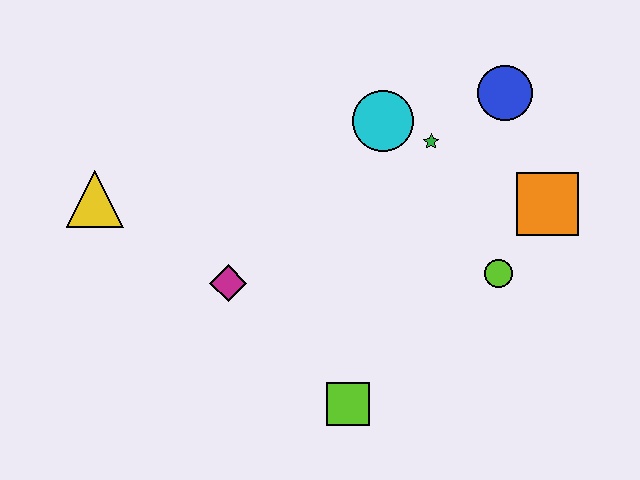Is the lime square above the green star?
No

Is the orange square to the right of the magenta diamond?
Yes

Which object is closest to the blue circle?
The green star is closest to the blue circle.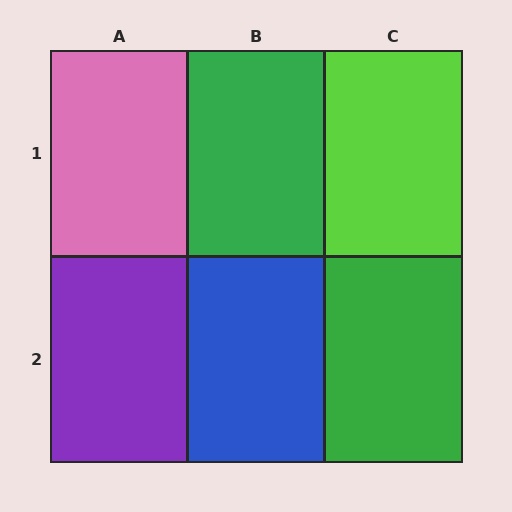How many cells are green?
2 cells are green.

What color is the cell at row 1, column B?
Green.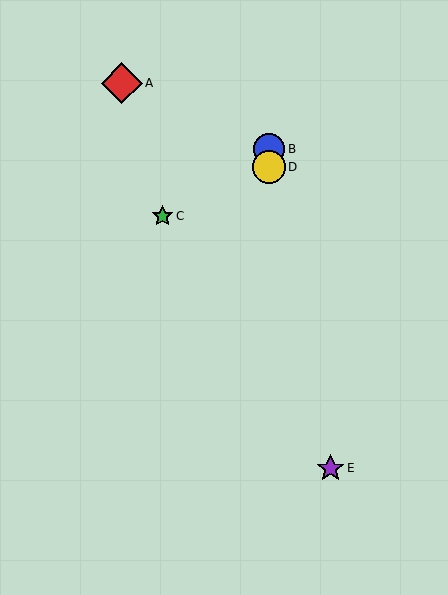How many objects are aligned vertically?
2 objects (B, D) are aligned vertically.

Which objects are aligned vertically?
Objects B, D are aligned vertically.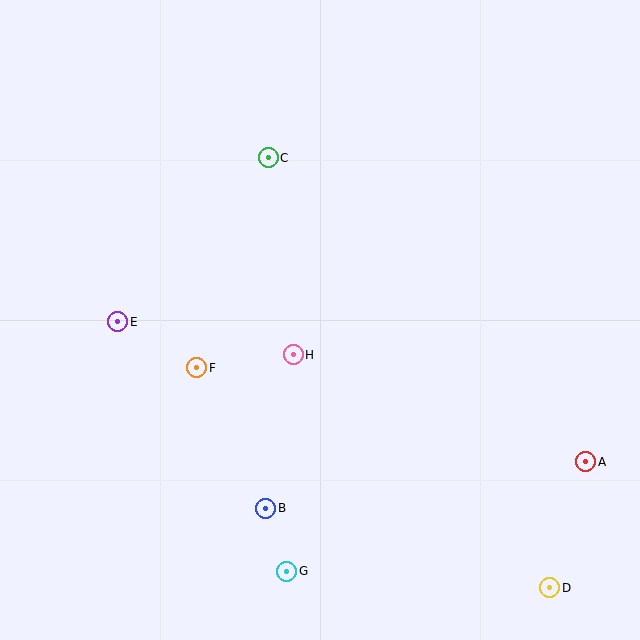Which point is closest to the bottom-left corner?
Point G is closest to the bottom-left corner.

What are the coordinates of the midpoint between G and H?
The midpoint between G and H is at (290, 463).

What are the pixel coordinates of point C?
Point C is at (268, 158).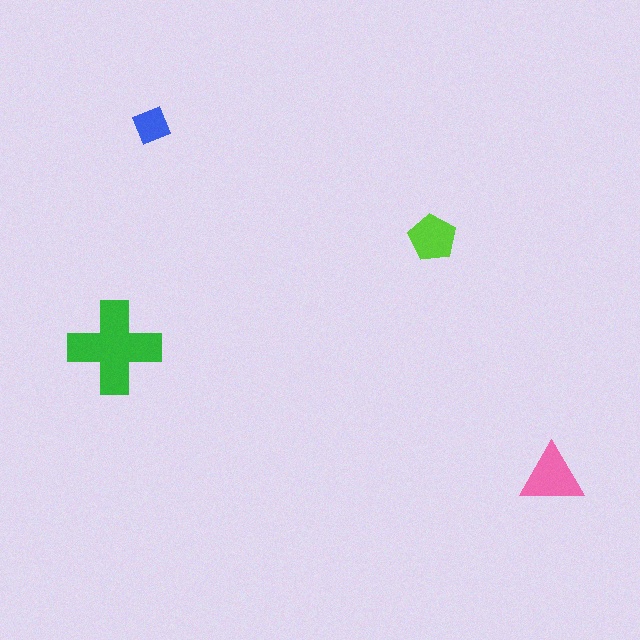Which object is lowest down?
The pink triangle is bottommost.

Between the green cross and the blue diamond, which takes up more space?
The green cross.